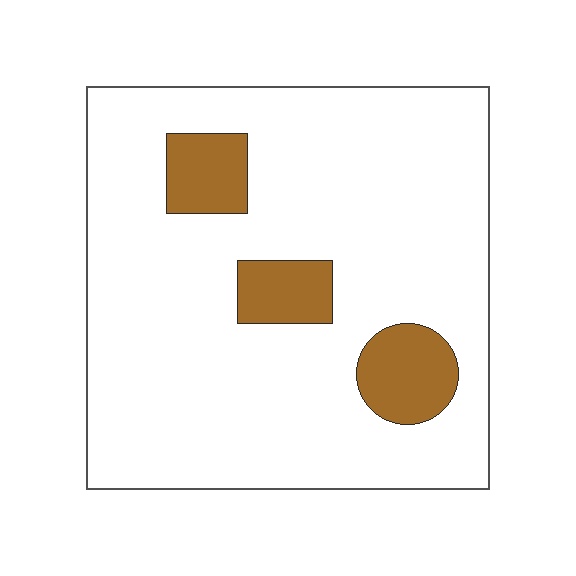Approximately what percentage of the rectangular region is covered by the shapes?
Approximately 15%.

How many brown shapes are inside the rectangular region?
3.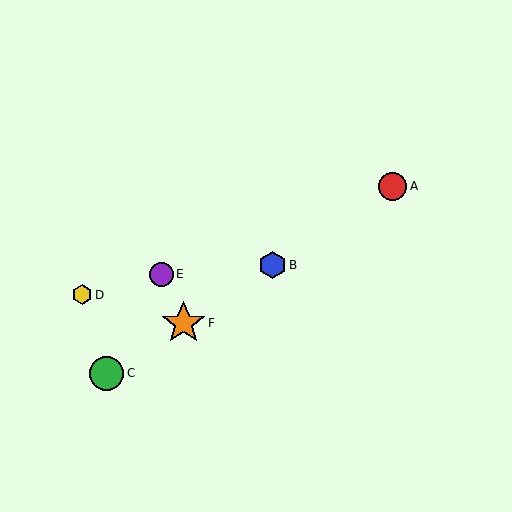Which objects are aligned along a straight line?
Objects A, B, C, F are aligned along a straight line.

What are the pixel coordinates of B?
Object B is at (273, 265).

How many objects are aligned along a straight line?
4 objects (A, B, C, F) are aligned along a straight line.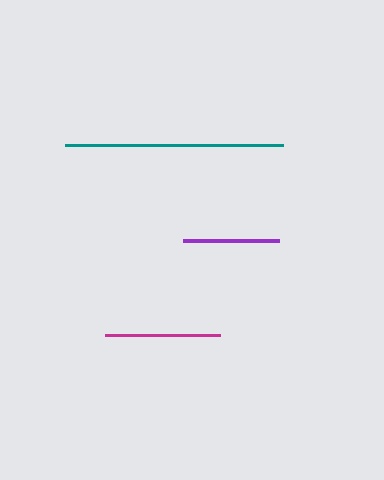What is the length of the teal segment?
The teal segment is approximately 218 pixels long.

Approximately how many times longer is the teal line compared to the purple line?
The teal line is approximately 2.3 times the length of the purple line.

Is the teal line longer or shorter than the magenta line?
The teal line is longer than the magenta line.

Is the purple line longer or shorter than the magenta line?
The magenta line is longer than the purple line.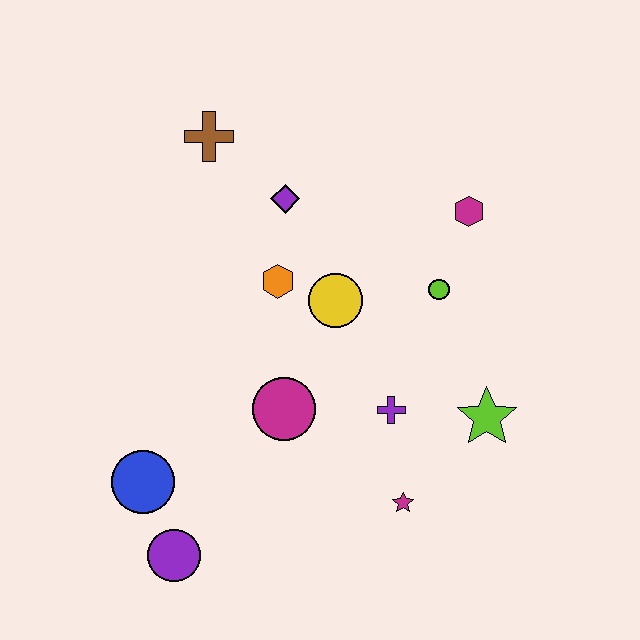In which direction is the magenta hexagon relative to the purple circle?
The magenta hexagon is above the purple circle.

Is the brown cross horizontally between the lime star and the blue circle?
Yes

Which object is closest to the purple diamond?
The orange hexagon is closest to the purple diamond.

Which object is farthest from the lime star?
The brown cross is farthest from the lime star.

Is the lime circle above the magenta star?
Yes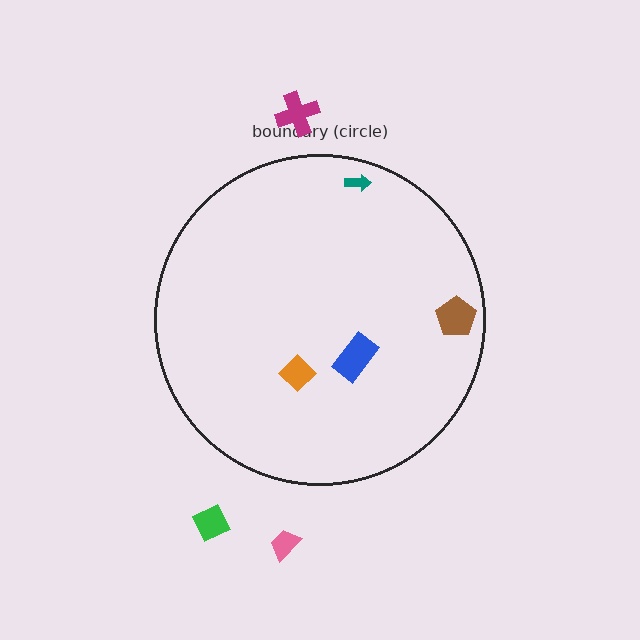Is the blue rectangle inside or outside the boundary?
Inside.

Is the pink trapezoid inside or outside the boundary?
Outside.